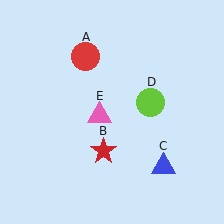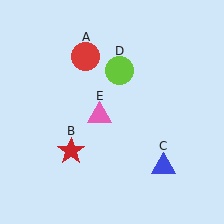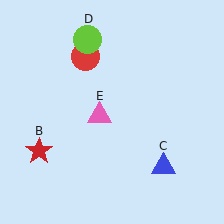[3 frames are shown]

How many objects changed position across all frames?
2 objects changed position: red star (object B), lime circle (object D).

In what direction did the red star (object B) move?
The red star (object B) moved left.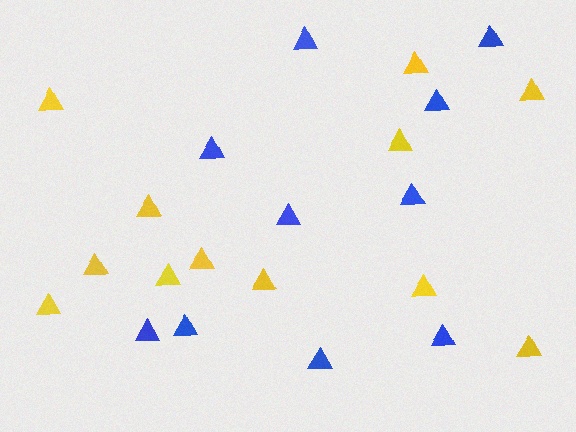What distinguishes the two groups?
There are 2 groups: one group of blue triangles (10) and one group of yellow triangles (12).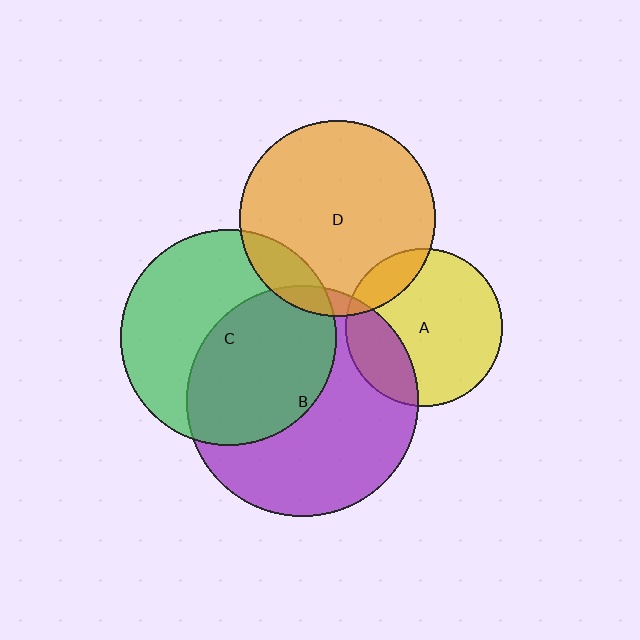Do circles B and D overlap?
Yes.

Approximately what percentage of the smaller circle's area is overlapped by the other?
Approximately 5%.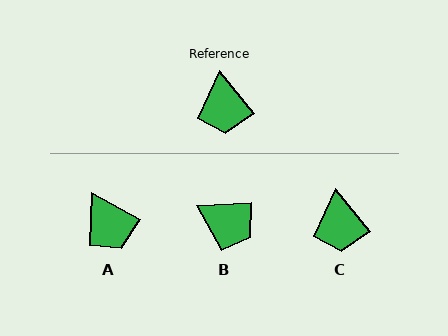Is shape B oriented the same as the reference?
No, it is off by about 53 degrees.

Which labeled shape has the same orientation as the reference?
C.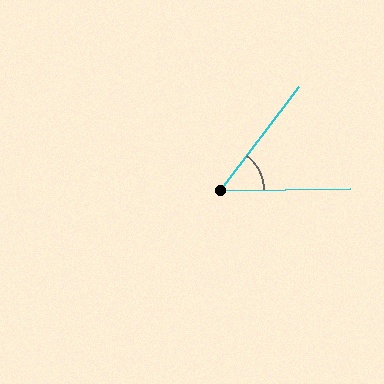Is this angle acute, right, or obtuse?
It is acute.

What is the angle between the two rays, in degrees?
Approximately 52 degrees.